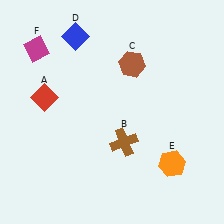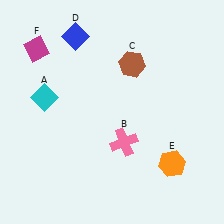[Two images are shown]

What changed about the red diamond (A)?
In Image 1, A is red. In Image 2, it changed to cyan.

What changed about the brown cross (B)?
In Image 1, B is brown. In Image 2, it changed to pink.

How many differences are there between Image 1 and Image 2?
There are 2 differences between the two images.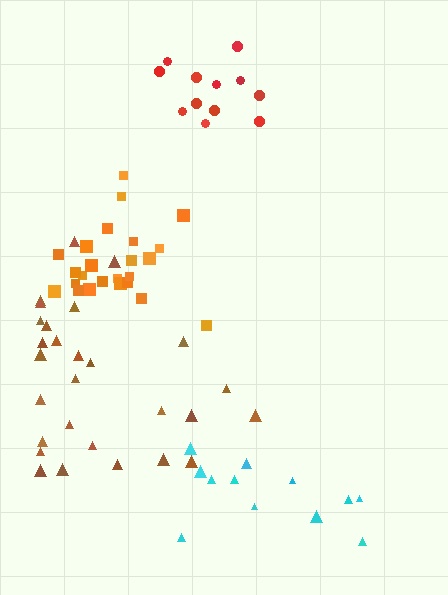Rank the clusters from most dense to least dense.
red, orange, cyan, brown.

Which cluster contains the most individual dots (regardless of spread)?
Brown (28).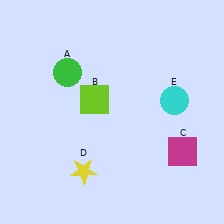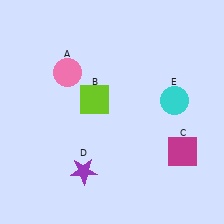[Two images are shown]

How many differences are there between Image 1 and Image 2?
There are 2 differences between the two images.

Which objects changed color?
A changed from green to pink. D changed from yellow to purple.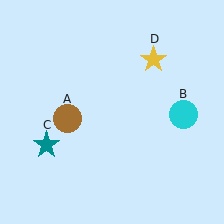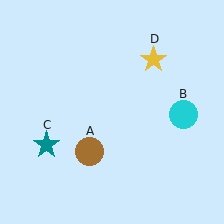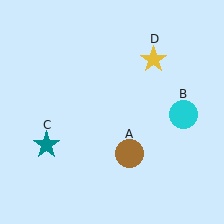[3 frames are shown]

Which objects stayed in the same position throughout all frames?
Cyan circle (object B) and teal star (object C) and yellow star (object D) remained stationary.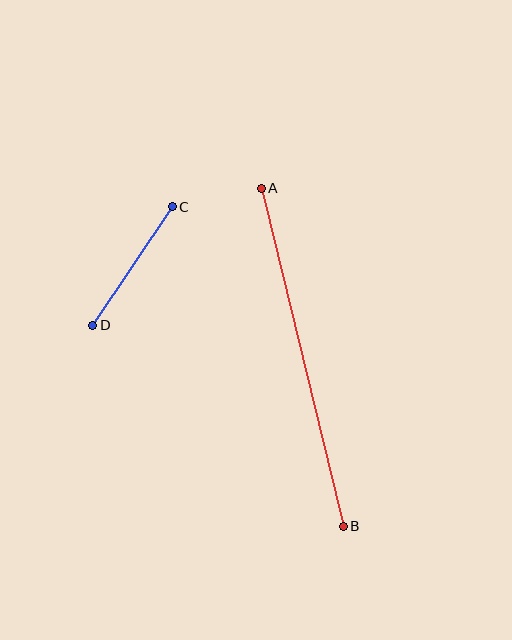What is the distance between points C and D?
The distance is approximately 143 pixels.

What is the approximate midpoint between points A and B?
The midpoint is at approximately (302, 357) pixels.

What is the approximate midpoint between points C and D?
The midpoint is at approximately (133, 266) pixels.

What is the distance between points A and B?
The distance is approximately 348 pixels.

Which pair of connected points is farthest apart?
Points A and B are farthest apart.